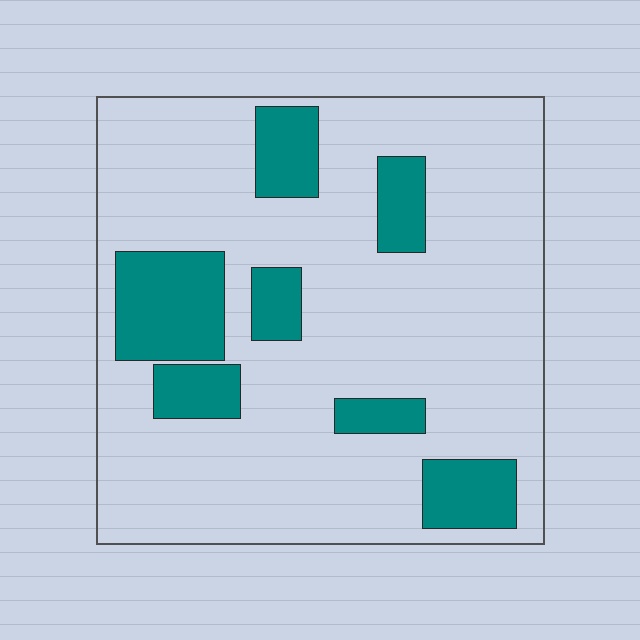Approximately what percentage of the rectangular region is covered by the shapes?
Approximately 20%.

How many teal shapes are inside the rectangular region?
7.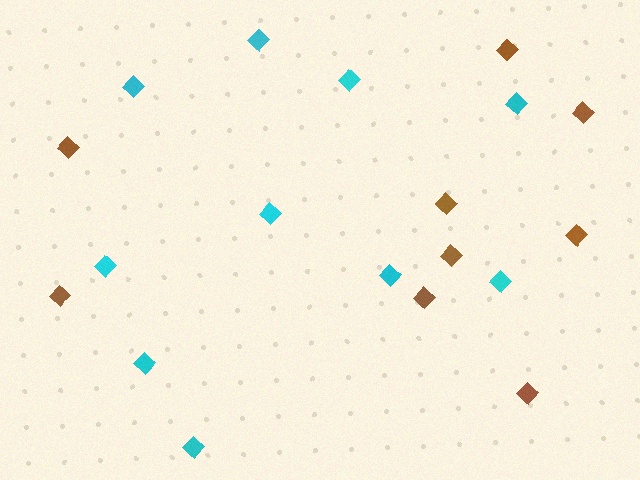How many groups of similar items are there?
There are 2 groups: one group of cyan diamonds (10) and one group of brown diamonds (9).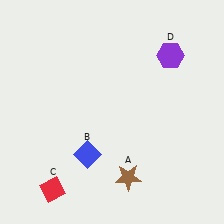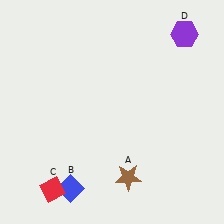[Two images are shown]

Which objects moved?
The objects that moved are: the blue diamond (B), the purple hexagon (D).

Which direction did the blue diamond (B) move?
The blue diamond (B) moved down.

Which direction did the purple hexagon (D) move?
The purple hexagon (D) moved up.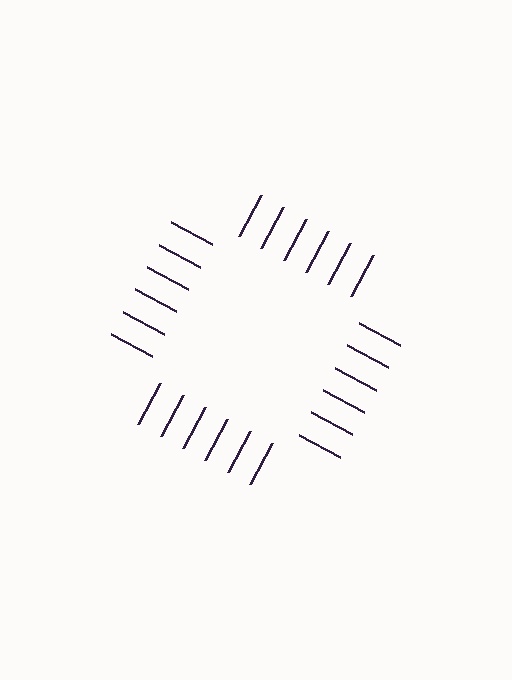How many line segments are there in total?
24 — 6 along each of the 4 edges.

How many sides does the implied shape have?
4 sides — the line-ends trace a square.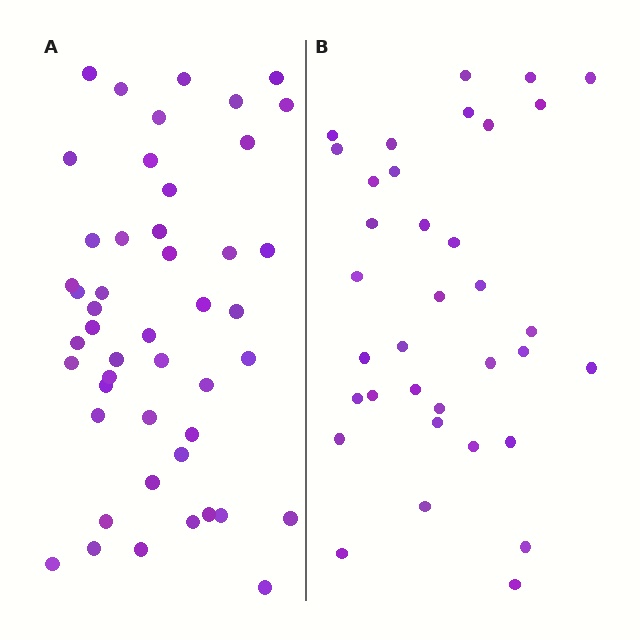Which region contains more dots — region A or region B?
Region A (the left region) has more dots.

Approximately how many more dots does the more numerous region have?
Region A has roughly 12 or so more dots than region B.